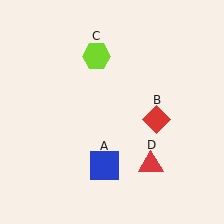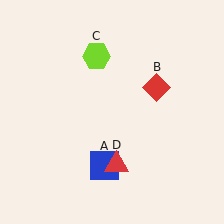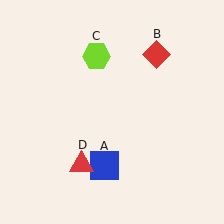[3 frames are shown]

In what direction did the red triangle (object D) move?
The red triangle (object D) moved left.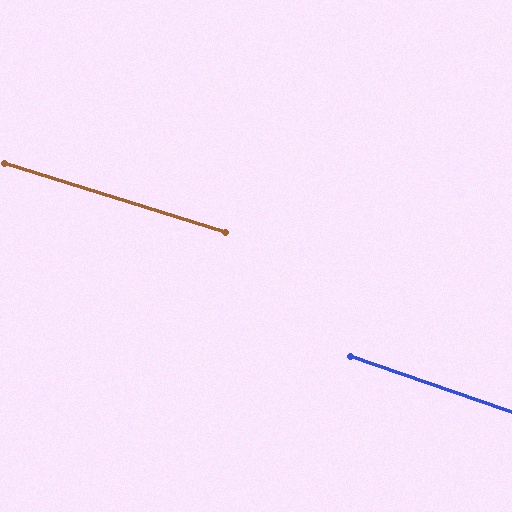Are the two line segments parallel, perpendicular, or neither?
Parallel — their directions differ by only 1.7°.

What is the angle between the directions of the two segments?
Approximately 2 degrees.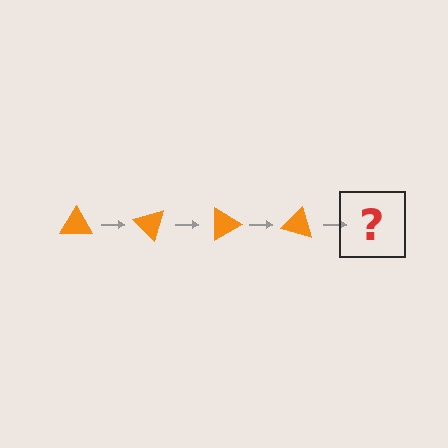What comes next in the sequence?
The next element should be an orange triangle rotated 180 degrees.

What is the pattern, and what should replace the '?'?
The pattern is that the triangle rotates 45 degrees each step. The '?' should be an orange triangle rotated 180 degrees.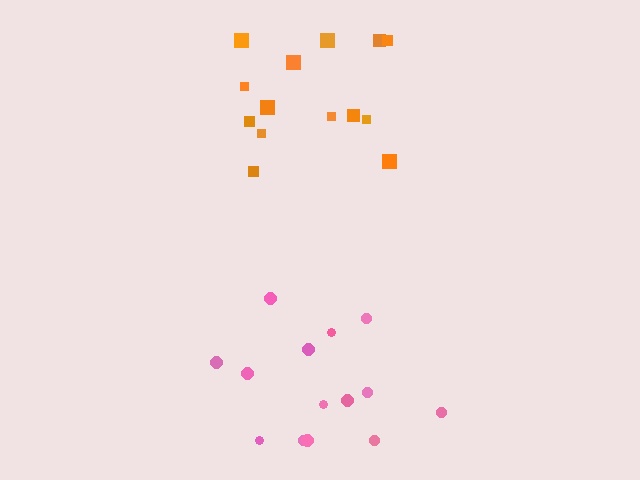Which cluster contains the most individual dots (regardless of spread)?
Pink (14).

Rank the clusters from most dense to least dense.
pink, orange.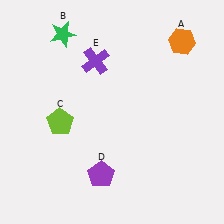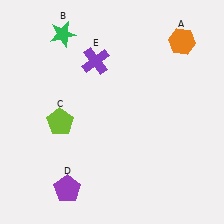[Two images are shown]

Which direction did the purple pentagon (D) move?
The purple pentagon (D) moved left.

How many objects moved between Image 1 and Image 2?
1 object moved between the two images.